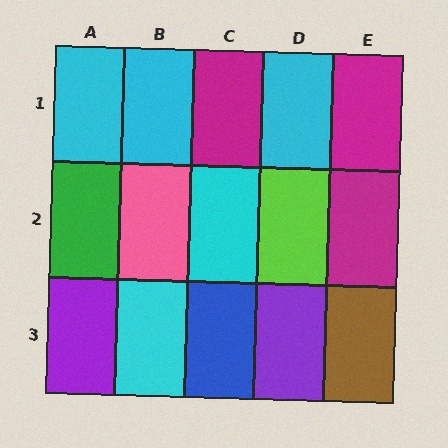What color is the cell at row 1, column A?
Cyan.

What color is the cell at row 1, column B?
Cyan.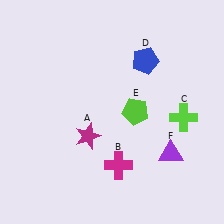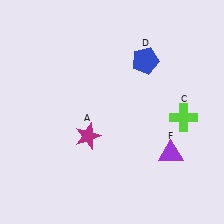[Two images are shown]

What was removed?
The magenta cross (B), the lime pentagon (E) were removed in Image 2.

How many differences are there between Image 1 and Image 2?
There are 2 differences between the two images.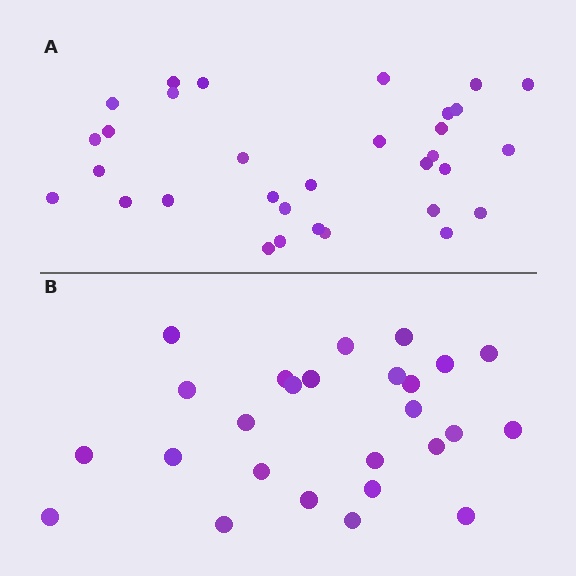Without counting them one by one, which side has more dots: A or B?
Region A (the top region) has more dots.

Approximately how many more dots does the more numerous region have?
Region A has about 6 more dots than region B.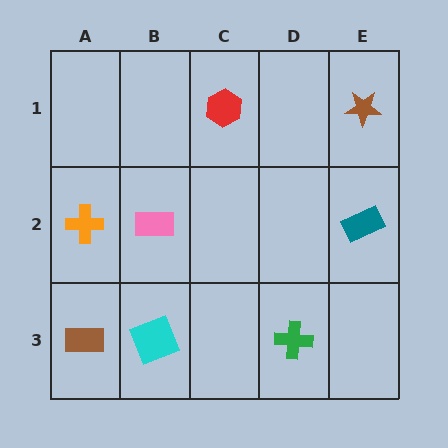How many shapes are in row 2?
3 shapes.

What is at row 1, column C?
A red hexagon.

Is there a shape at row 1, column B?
No, that cell is empty.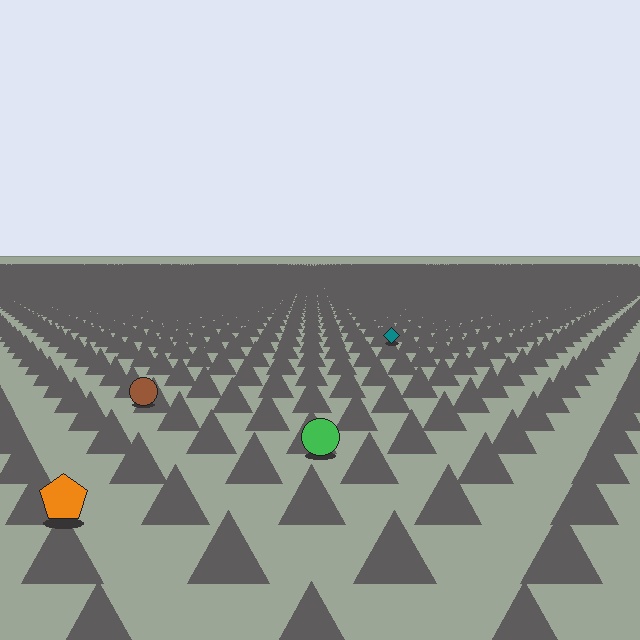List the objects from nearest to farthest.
From nearest to farthest: the orange pentagon, the green circle, the brown circle, the teal diamond.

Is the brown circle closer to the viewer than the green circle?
No. The green circle is closer — you can tell from the texture gradient: the ground texture is coarser near it.